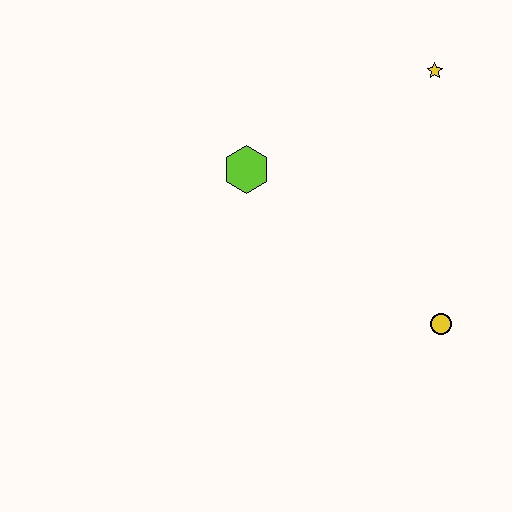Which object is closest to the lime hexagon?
The yellow star is closest to the lime hexagon.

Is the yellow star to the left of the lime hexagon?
No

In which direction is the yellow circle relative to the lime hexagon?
The yellow circle is to the right of the lime hexagon.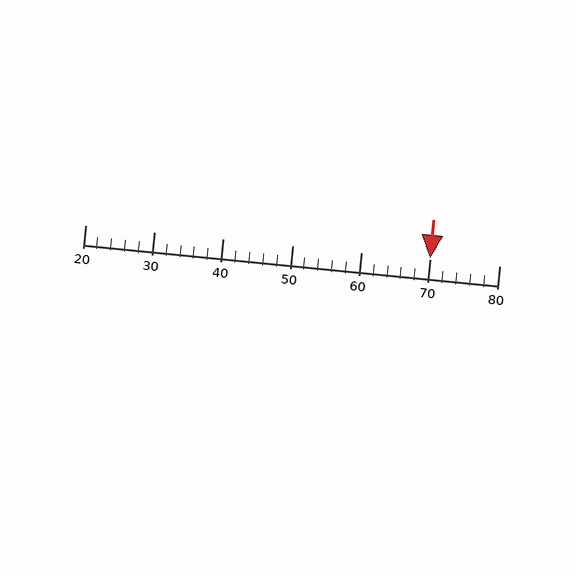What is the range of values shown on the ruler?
The ruler shows values from 20 to 80.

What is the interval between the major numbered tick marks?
The major tick marks are spaced 10 units apart.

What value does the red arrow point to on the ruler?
The red arrow points to approximately 70.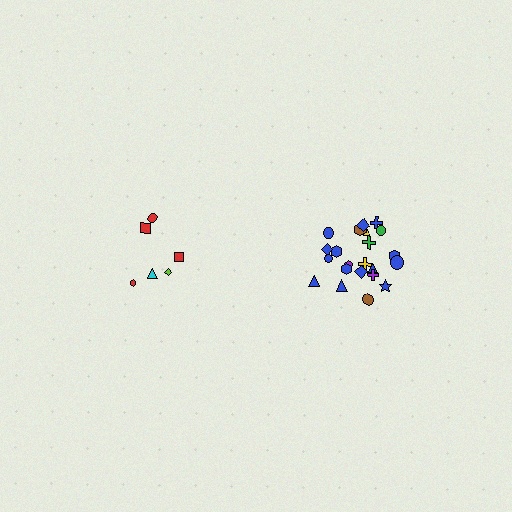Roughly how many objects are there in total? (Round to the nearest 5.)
Roughly 30 objects in total.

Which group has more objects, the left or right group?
The right group.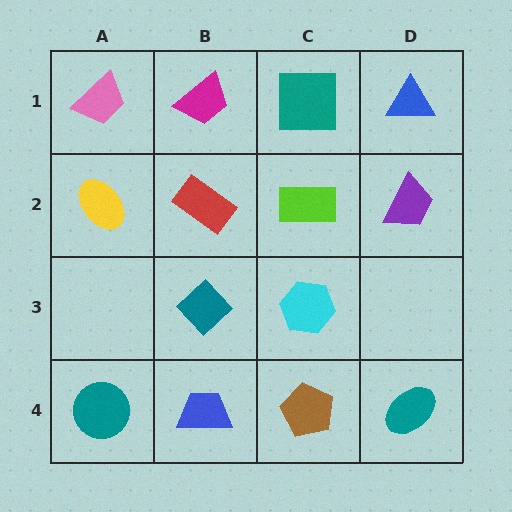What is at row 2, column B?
A red rectangle.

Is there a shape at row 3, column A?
No, that cell is empty.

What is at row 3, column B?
A teal diamond.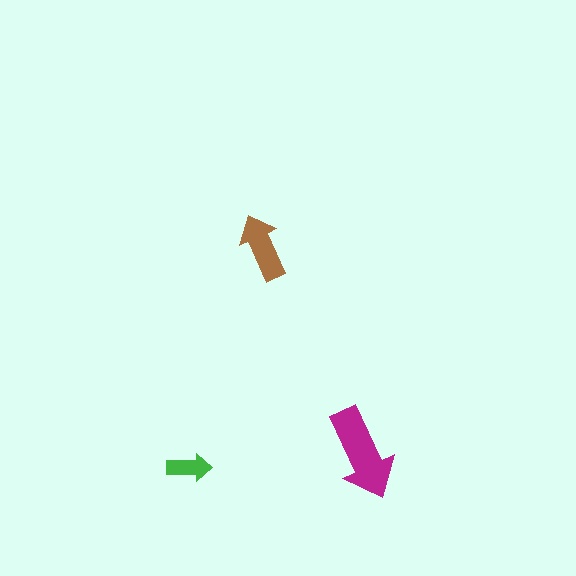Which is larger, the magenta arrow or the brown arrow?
The magenta one.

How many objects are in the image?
There are 3 objects in the image.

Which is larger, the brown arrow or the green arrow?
The brown one.